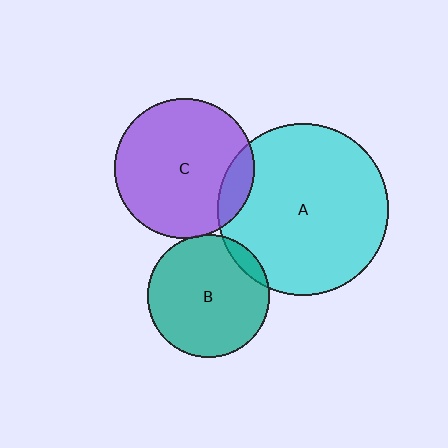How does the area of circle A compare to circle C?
Approximately 1.5 times.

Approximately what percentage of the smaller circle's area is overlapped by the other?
Approximately 10%.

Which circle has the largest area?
Circle A (cyan).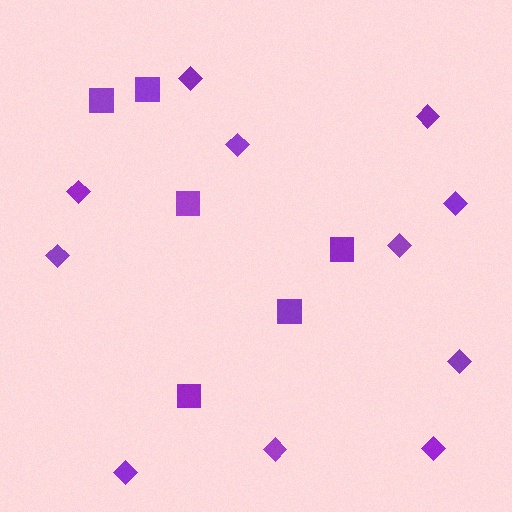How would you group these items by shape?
There are 2 groups: one group of diamonds (11) and one group of squares (6).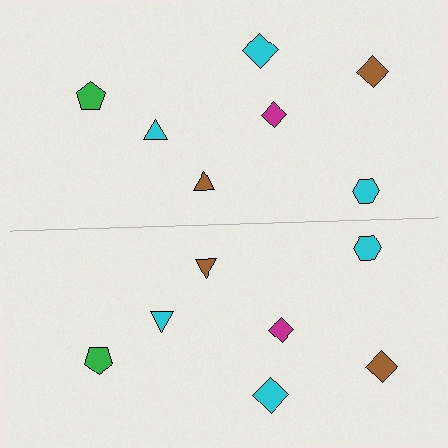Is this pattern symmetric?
Yes, this pattern has bilateral (reflection) symmetry.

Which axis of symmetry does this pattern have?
The pattern has a horizontal axis of symmetry running through the center of the image.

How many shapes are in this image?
There are 14 shapes in this image.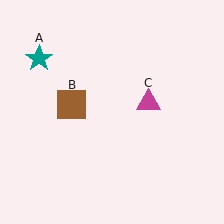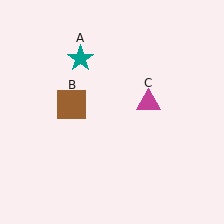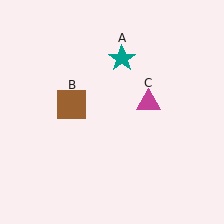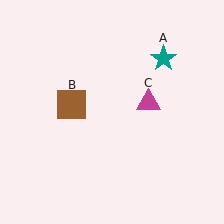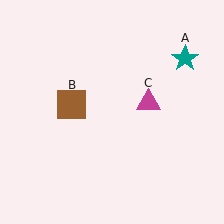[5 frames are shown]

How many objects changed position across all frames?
1 object changed position: teal star (object A).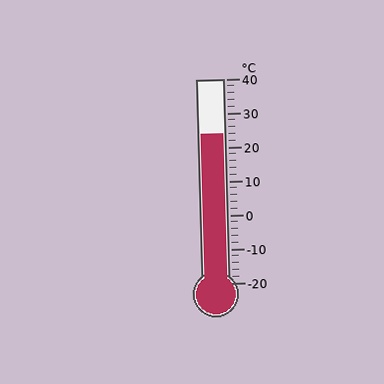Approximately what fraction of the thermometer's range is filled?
The thermometer is filled to approximately 75% of its range.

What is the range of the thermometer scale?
The thermometer scale ranges from -20°C to 40°C.